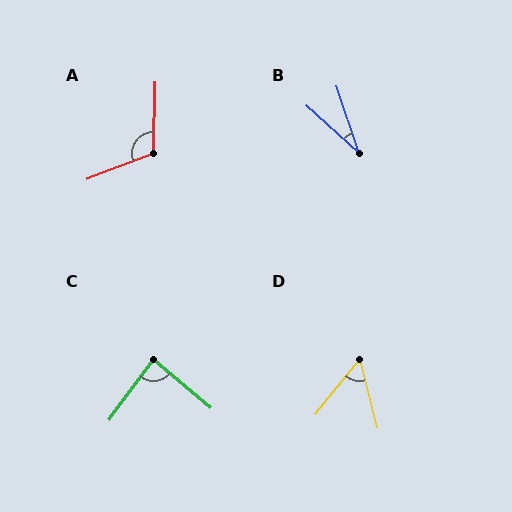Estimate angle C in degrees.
Approximately 86 degrees.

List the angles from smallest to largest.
B (30°), D (53°), C (86°), A (112°).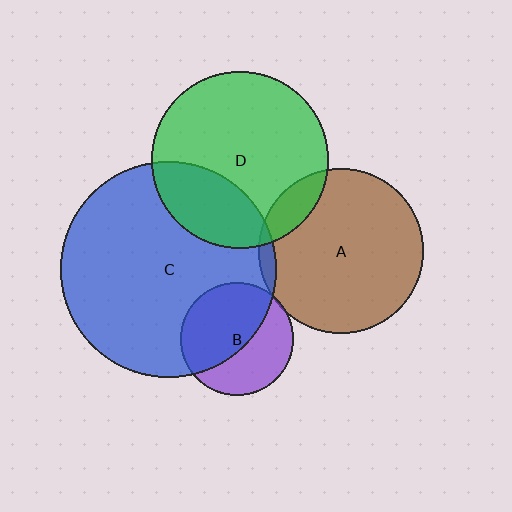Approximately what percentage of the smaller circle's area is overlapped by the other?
Approximately 25%.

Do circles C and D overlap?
Yes.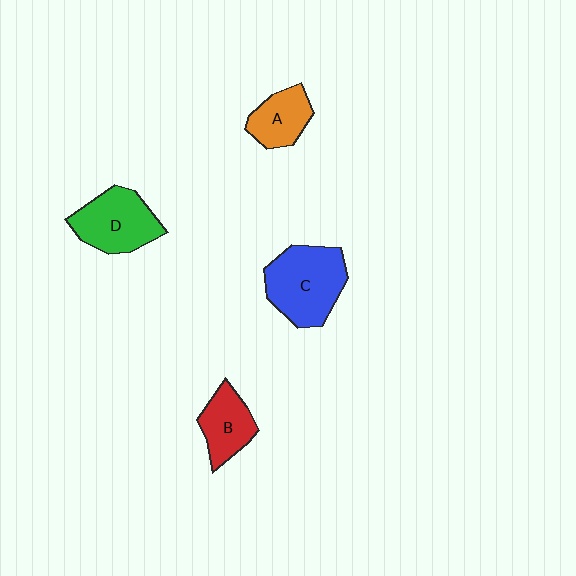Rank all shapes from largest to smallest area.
From largest to smallest: C (blue), D (green), B (red), A (orange).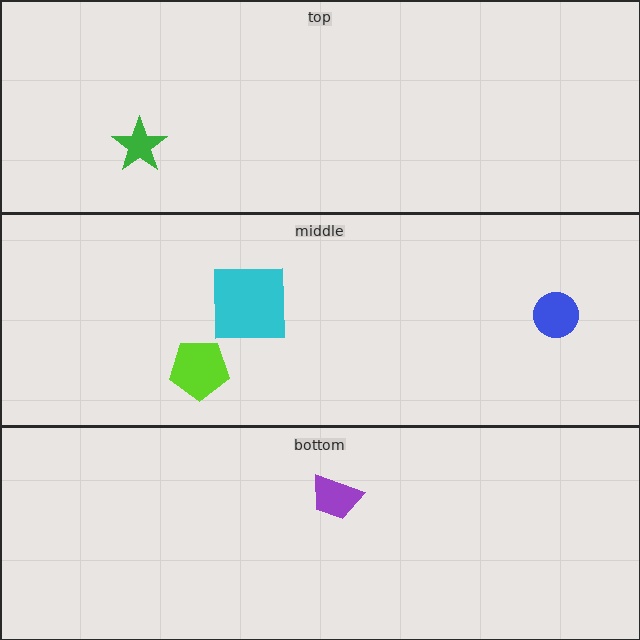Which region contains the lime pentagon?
The middle region.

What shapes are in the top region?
The green star.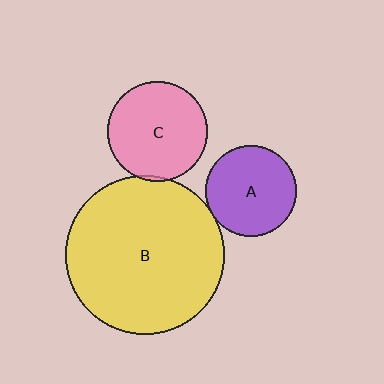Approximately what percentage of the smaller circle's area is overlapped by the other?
Approximately 5%.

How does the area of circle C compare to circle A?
Approximately 1.2 times.